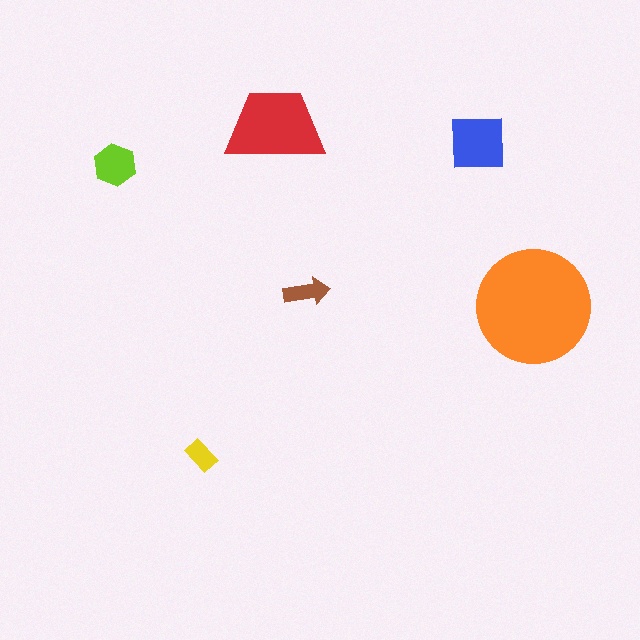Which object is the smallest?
The yellow rectangle.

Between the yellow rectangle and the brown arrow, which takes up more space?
The brown arrow.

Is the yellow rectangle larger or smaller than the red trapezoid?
Smaller.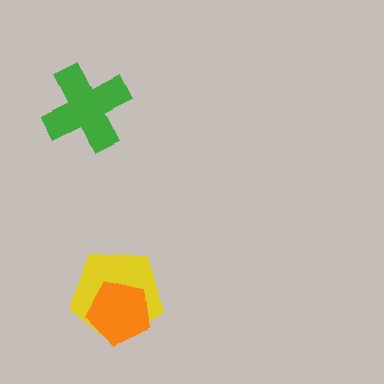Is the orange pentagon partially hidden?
No, no other shape covers it.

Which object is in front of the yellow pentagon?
The orange pentagon is in front of the yellow pentagon.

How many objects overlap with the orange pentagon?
1 object overlaps with the orange pentagon.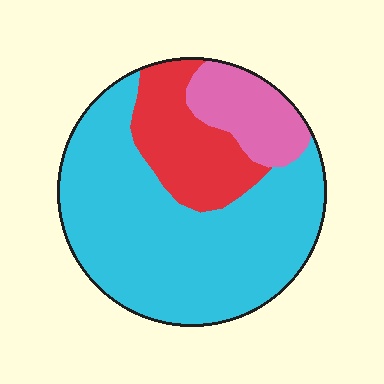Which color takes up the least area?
Pink, at roughly 15%.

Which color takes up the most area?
Cyan, at roughly 65%.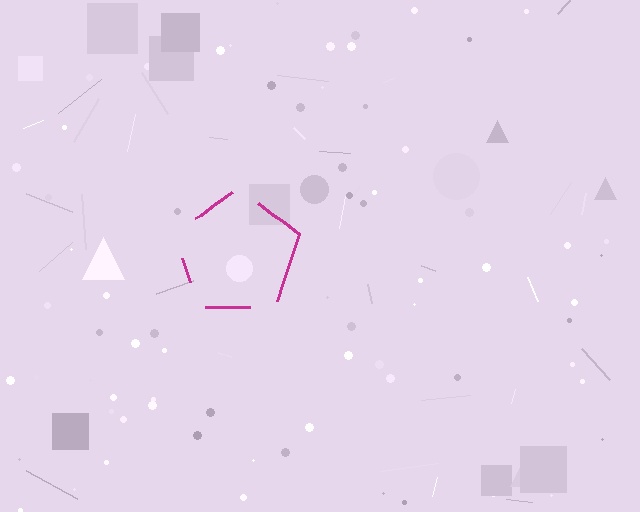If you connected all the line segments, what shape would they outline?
They would outline a pentagon.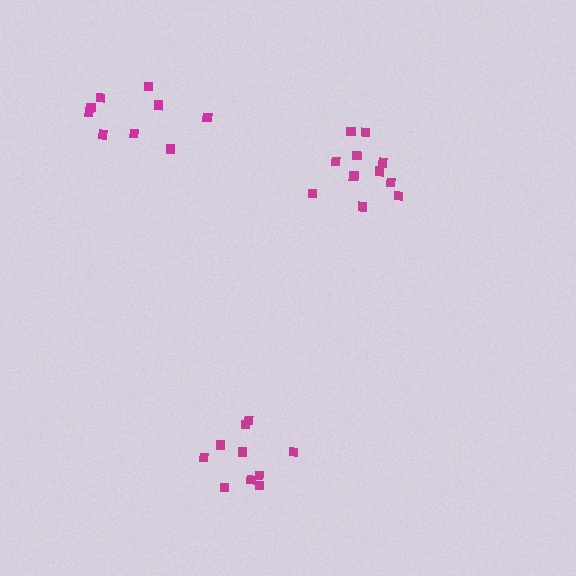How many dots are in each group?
Group 1: 11 dots, Group 2: 10 dots, Group 3: 9 dots (30 total).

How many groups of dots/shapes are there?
There are 3 groups.